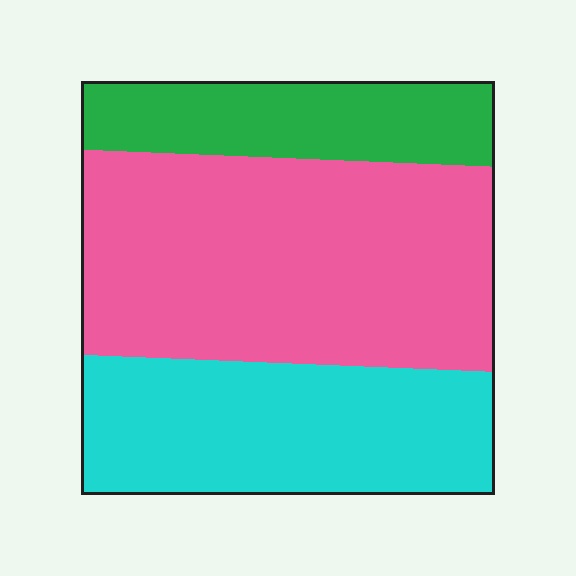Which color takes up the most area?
Pink, at roughly 50%.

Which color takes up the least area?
Green, at roughly 20%.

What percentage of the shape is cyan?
Cyan covers 32% of the shape.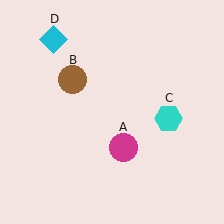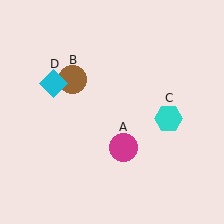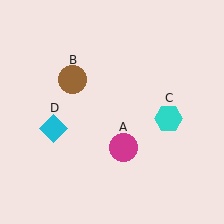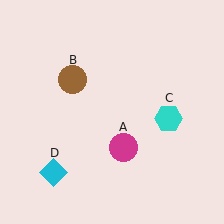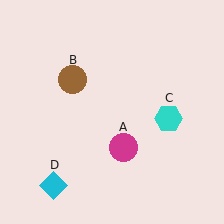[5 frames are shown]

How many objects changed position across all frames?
1 object changed position: cyan diamond (object D).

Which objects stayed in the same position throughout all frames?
Magenta circle (object A) and brown circle (object B) and cyan hexagon (object C) remained stationary.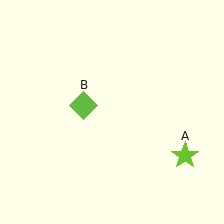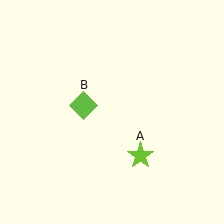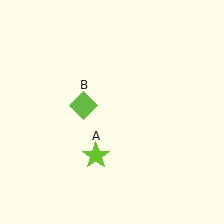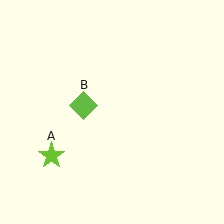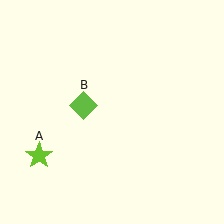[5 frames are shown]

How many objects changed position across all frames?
1 object changed position: lime star (object A).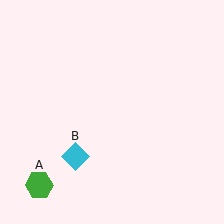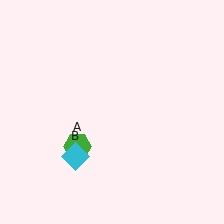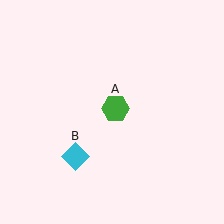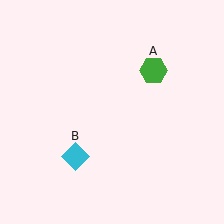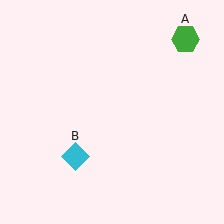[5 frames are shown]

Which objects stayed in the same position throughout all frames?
Cyan diamond (object B) remained stationary.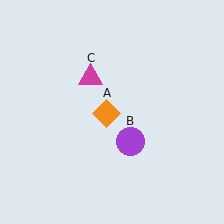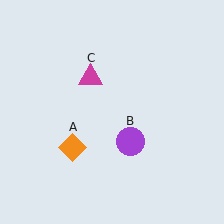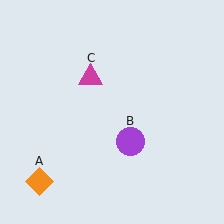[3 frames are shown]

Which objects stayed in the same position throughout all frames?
Purple circle (object B) and magenta triangle (object C) remained stationary.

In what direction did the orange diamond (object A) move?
The orange diamond (object A) moved down and to the left.